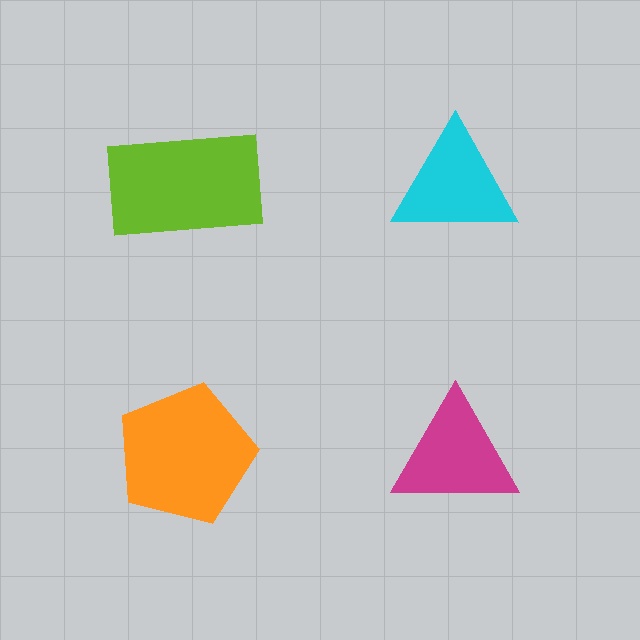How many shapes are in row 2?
2 shapes.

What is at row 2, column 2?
A magenta triangle.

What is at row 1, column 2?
A cyan triangle.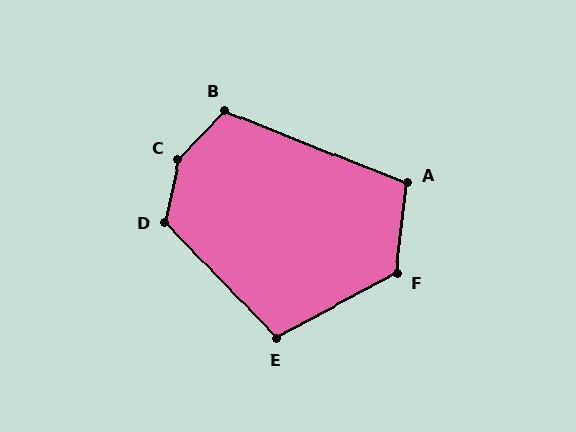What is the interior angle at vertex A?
Approximately 106 degrees (obtuse).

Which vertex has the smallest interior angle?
E, at approximately 105 degrees.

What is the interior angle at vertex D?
Approximately 124 degrees (obtuse).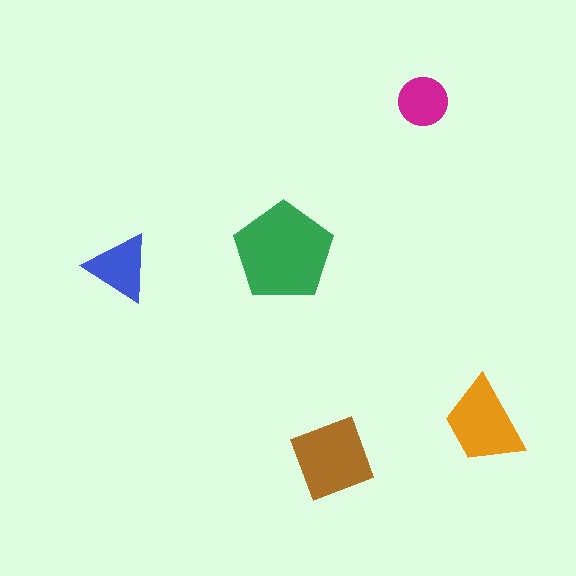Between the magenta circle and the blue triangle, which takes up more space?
The blue triangle.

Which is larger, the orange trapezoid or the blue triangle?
The orange trapezoid.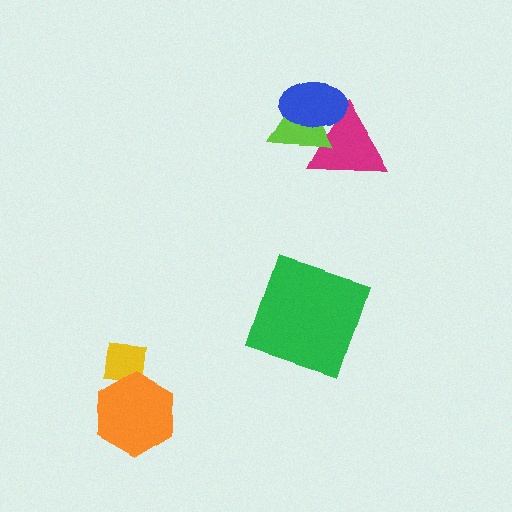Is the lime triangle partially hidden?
Yes, it is partially covered by another shape.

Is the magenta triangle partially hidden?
Yes, it is partially covered by another shape.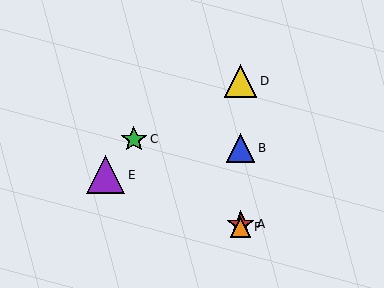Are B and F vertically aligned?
Yes, both are at x≈241.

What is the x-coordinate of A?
Object A is at x≈241.